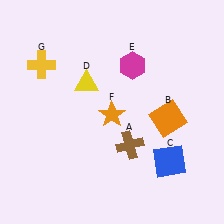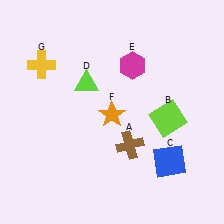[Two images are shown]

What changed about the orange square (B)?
In Image 1, B is orange. In Image 2, it changed to lime.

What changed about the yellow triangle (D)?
In Image 1, D is yellow. In Image 2, it changed to lime.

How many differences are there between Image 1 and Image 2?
There are 2 differences between the two images.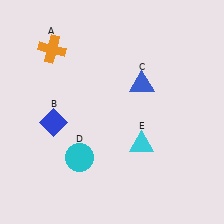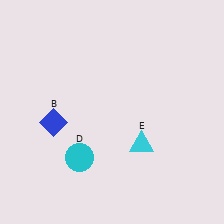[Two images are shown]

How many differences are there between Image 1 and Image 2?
There are 2 differences between the two images.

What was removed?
The orange cross (A), the blue triangle (C) were removed in Image 2.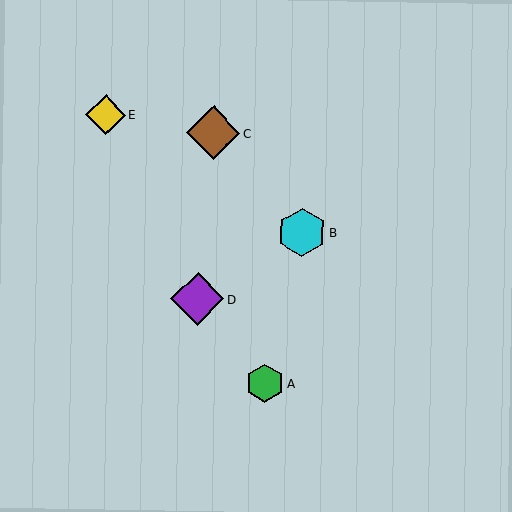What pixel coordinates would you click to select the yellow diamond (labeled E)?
Click at (106, 115) to select the yellow diamond E.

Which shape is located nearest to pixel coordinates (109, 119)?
The yellow diamond (labeled E) at (106, 115) is nearest to that location.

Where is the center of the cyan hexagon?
The center of the cyan hexagon is at (302, 232).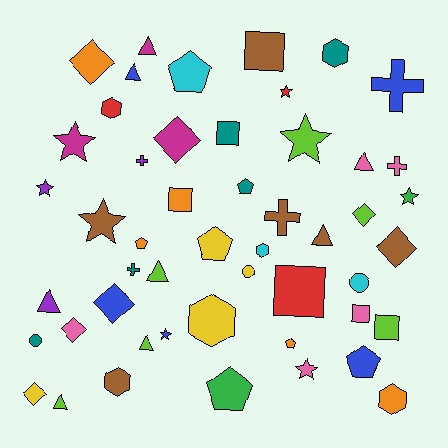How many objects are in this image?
There are 50 objects.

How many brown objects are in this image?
There are 6 brown objects.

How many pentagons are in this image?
There are 7 pentagons.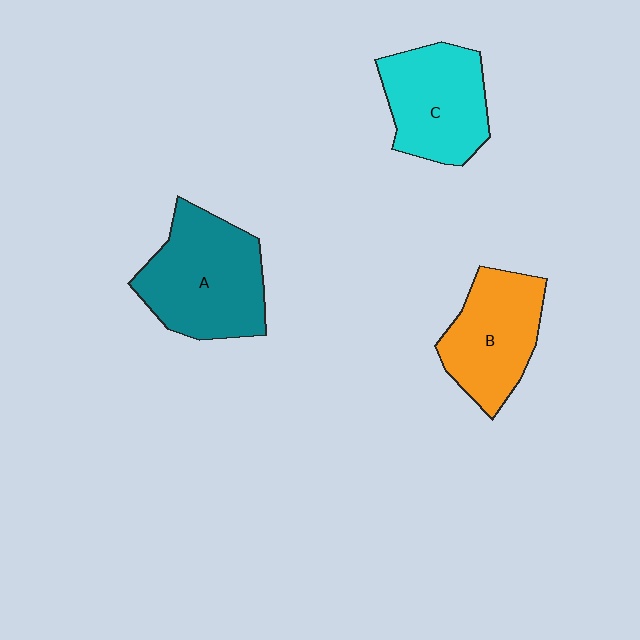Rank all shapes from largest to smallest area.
From largest to smallest: A (teal), C (cyan), B (orange).